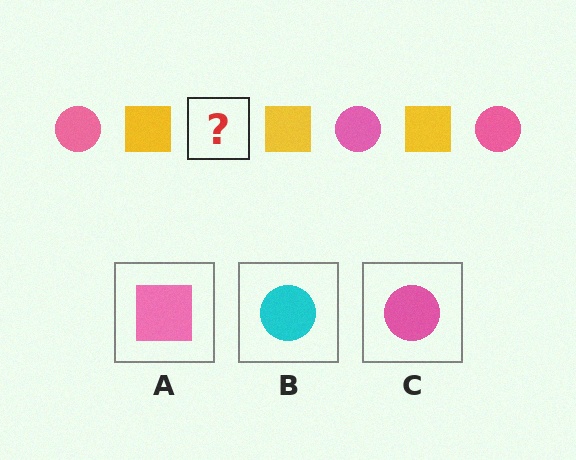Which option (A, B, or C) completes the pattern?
C.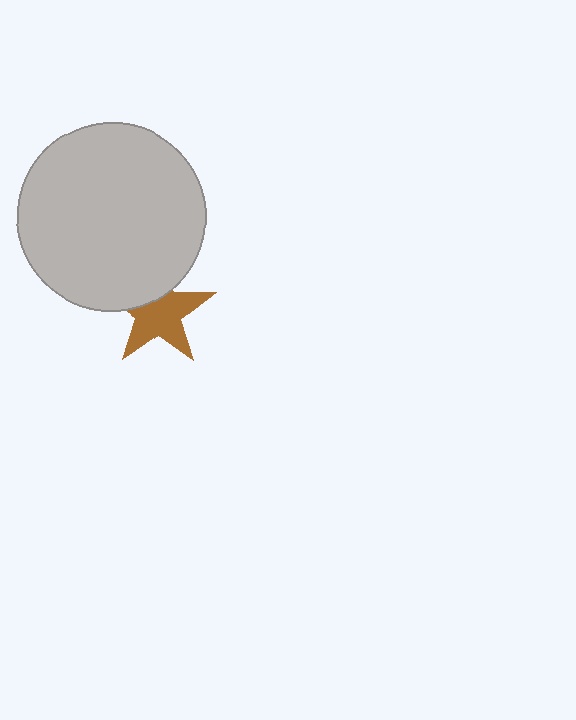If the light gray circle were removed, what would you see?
You would see the complete brown star.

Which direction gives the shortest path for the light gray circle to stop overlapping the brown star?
Moving up gives the shortest separation.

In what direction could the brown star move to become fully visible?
The brown star could move down. That would shift it out from behind the light gray circle entirely.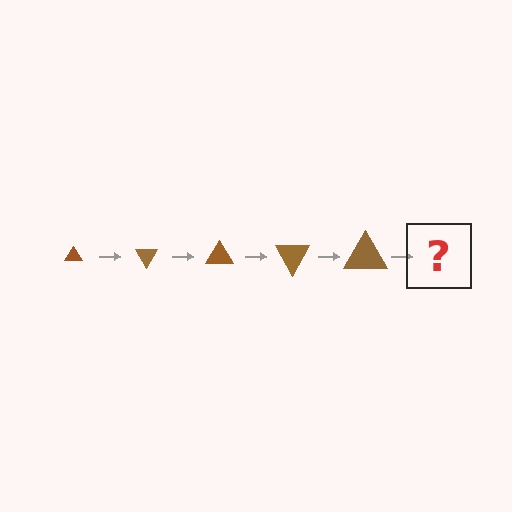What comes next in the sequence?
The next element should be a triangle, larger than the previous one and rotated 300 degrees from the start.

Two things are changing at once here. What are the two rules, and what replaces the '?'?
The two rules are that the triangle grows larger each step and it rotates 60 degrees each step. The '?' should be a triangle, larger than the previous one and rotated 300 degrees from the start.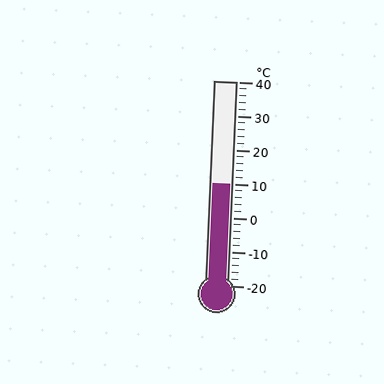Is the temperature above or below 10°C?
The temperature is at 10°C.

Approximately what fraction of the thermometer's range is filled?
The thermometer is filled to approximately 50% of its range.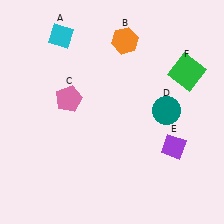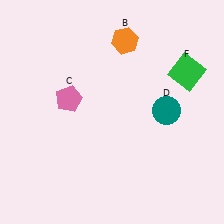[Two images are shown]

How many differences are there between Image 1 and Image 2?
There are 2 differences between the two images.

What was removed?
The cyan diamond (A), the purple diamond (E) were removed in Image 2.